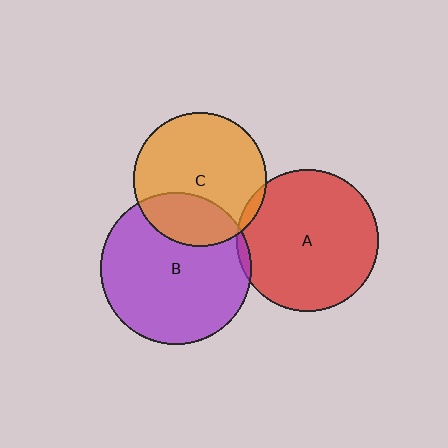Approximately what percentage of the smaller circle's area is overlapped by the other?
Approximately 5%.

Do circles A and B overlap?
Yes.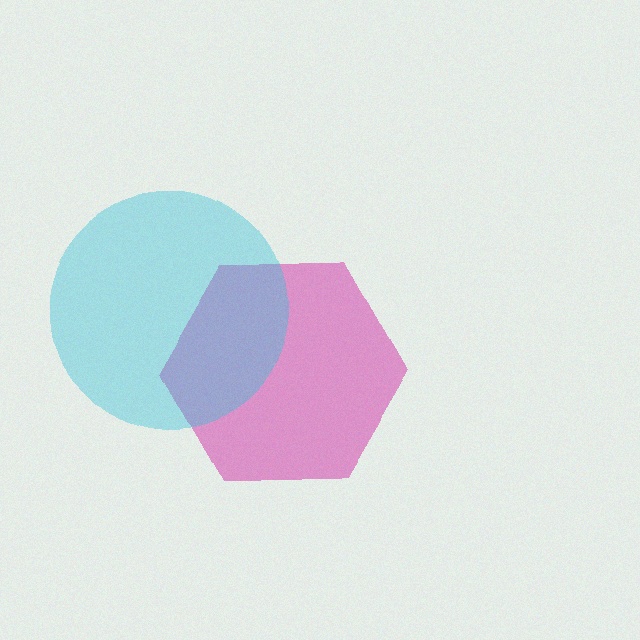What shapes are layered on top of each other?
The layered shapes are: a magenta hexagon, a cyan circle.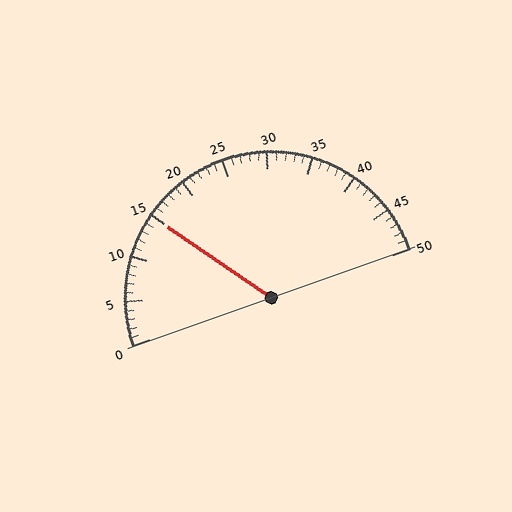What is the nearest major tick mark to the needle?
The nearest major tick mark is 15.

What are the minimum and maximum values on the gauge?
The gauge ranges from 0 to 50.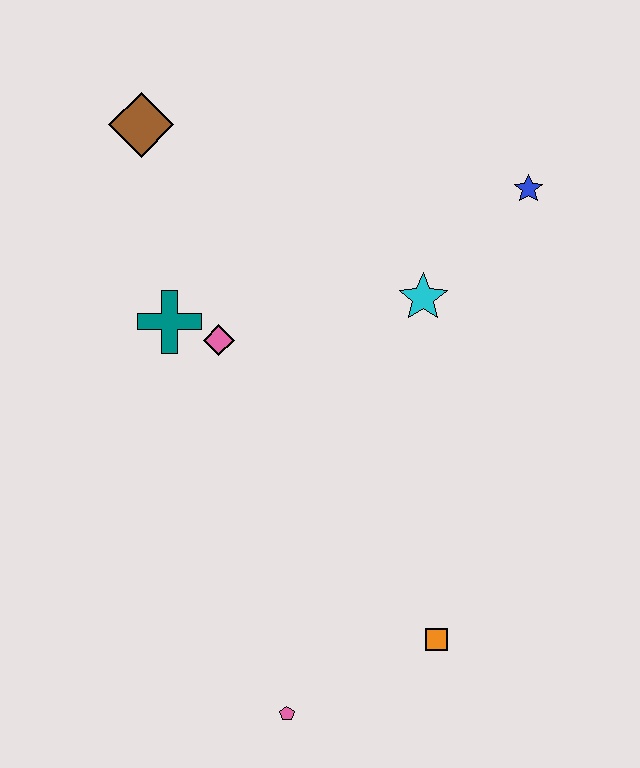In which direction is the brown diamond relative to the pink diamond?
The brown diamond is above the pink diamond.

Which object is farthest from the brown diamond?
The pink pentagon is farthest from the brown diamond.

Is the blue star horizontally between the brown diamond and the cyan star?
No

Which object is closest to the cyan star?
The blue star is closest to the cyan star.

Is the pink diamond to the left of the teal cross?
No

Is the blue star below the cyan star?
No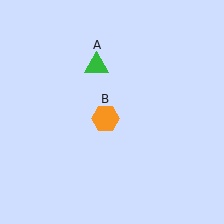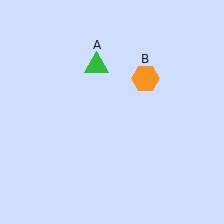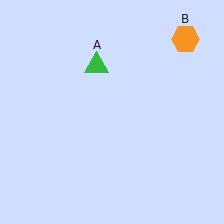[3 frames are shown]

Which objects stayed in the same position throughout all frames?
Green triangle (object A) remained stationary.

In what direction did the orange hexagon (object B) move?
The orange hexagon (object B) moved up and to the right.